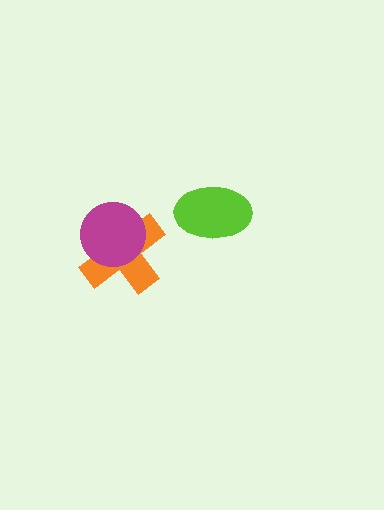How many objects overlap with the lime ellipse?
0 objects overlap with the lime ellipse.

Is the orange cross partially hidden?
Yes, it is partially covered by another shape.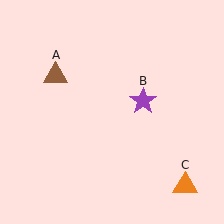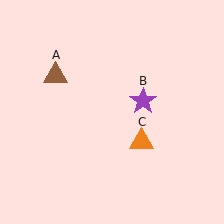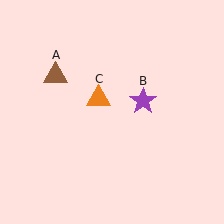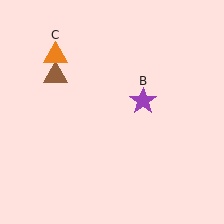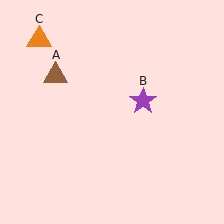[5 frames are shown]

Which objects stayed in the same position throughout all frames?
Brown triangle (object A) and purple star (object B) remained stationary.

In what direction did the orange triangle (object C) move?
The orange triangle (object C) moved up and to the left.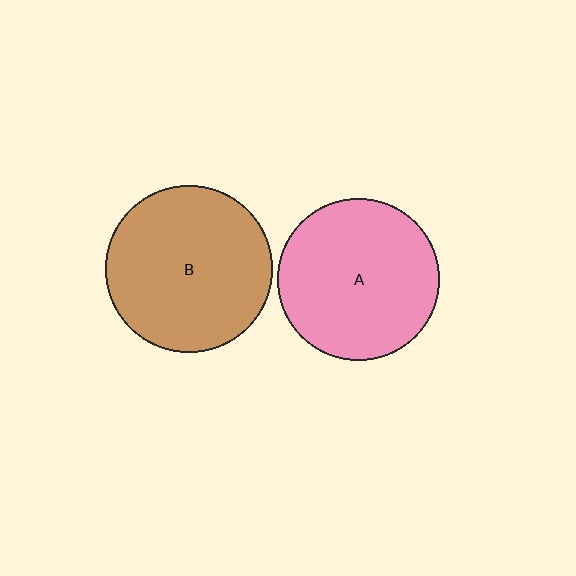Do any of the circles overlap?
No, none of the circles overlap.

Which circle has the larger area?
Circle B (brown).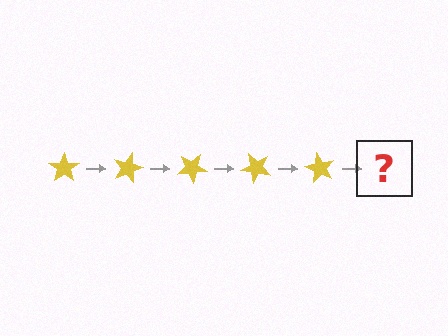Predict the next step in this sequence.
The next step is a yellow star rotated 75 degrees.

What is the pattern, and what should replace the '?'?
The pattern is that the star rotates 15 degrees each step. The '?' should be a yellow star rotated 75 degrees.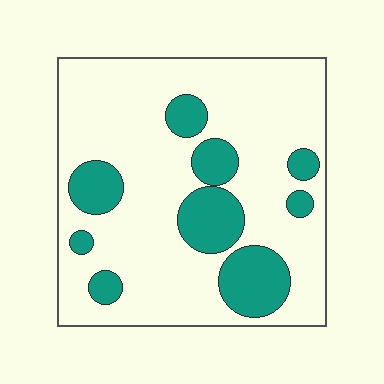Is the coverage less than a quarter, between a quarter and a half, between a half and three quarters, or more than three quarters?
Less than a quarter.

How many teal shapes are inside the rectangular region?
9.